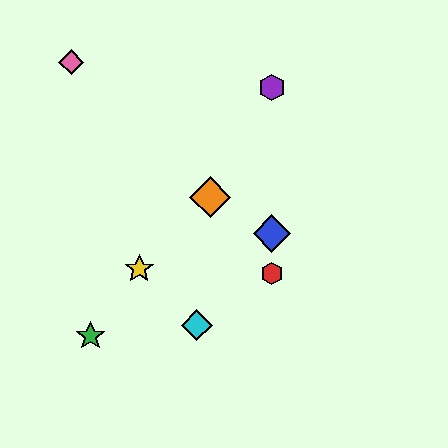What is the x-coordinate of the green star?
The green star is at x≈90.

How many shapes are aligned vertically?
3 shapes (the red hexagon, the blue diamond, the purple hexagon) are aligned vertically.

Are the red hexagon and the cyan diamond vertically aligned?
No, the red hexagon is at x≈272 and the cyan diamond is at x≈197.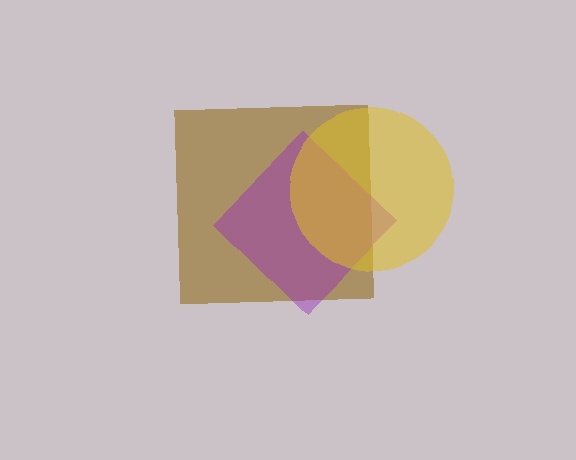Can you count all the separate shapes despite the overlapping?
Yes, there are 3 separate shapes.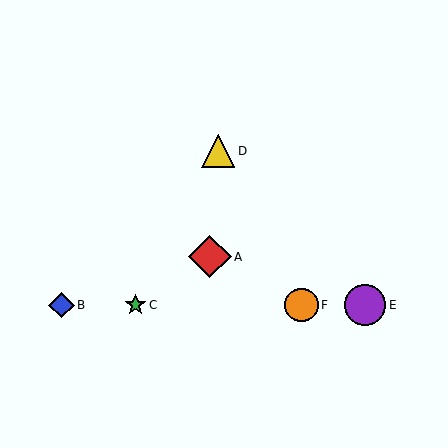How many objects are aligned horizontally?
4 objects (B, C, E, F) are aligned horizontally.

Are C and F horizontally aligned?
Yes, both are at y≈305.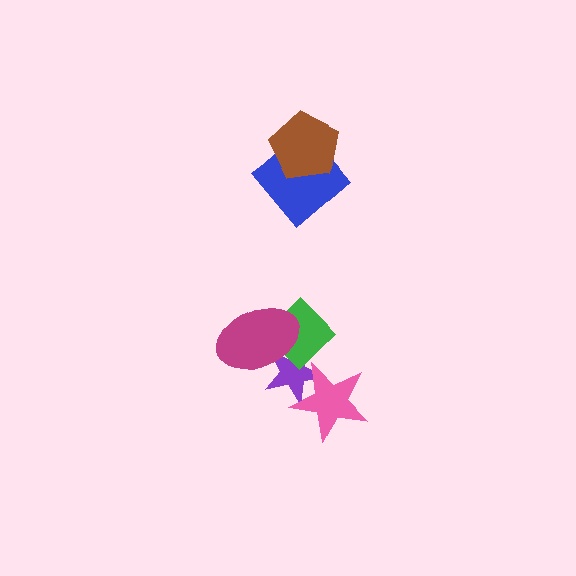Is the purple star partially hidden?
Yes, it is partially covered by another shape.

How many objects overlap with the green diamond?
2 objects overlap with the green diamond.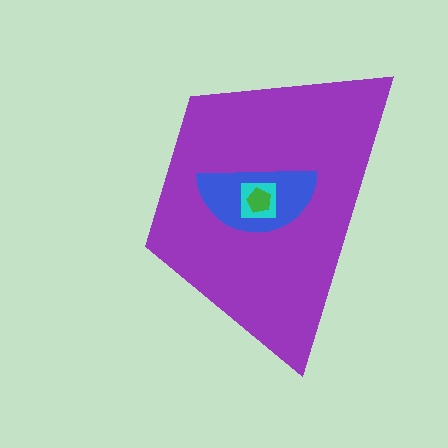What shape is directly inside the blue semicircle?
The cyan square.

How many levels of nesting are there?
4.